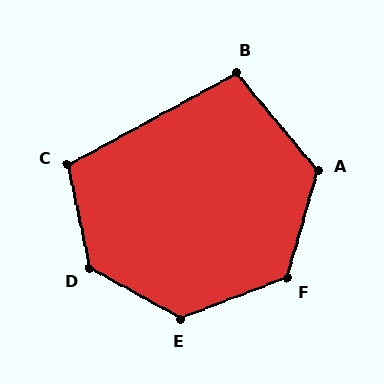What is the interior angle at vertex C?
Approximately 106 degrees (obtuse).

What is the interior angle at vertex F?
Approximately 128 degrees (obtuse).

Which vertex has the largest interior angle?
D, at approximately 131 degrees.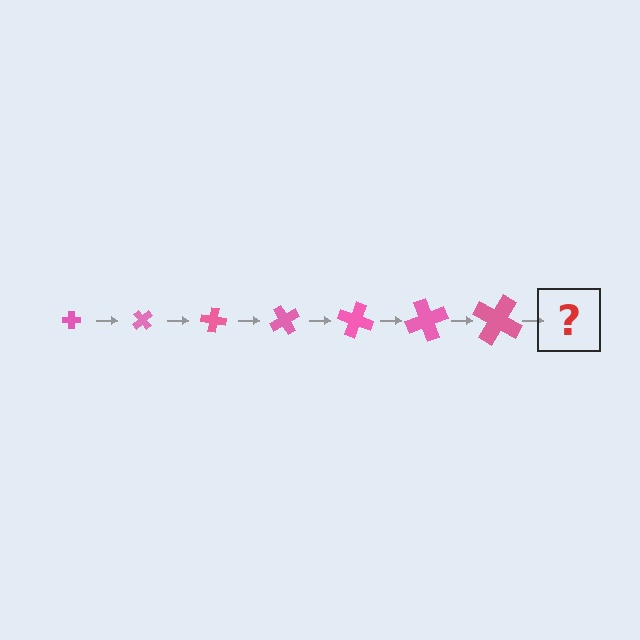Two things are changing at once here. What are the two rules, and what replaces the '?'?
The two rules are that the cross grows larger each step and it rotates 50 degrees each step. The '?' should be a cross, larger than the previous one and rotated 350 degrees from the start.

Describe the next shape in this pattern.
It should be a cross, larger than the previous one and rotated 350 degrees from the start.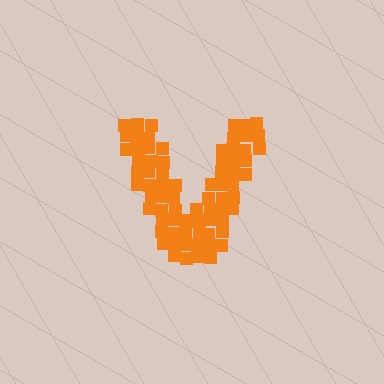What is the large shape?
The large shape is the letter V.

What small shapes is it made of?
It is made of small squares.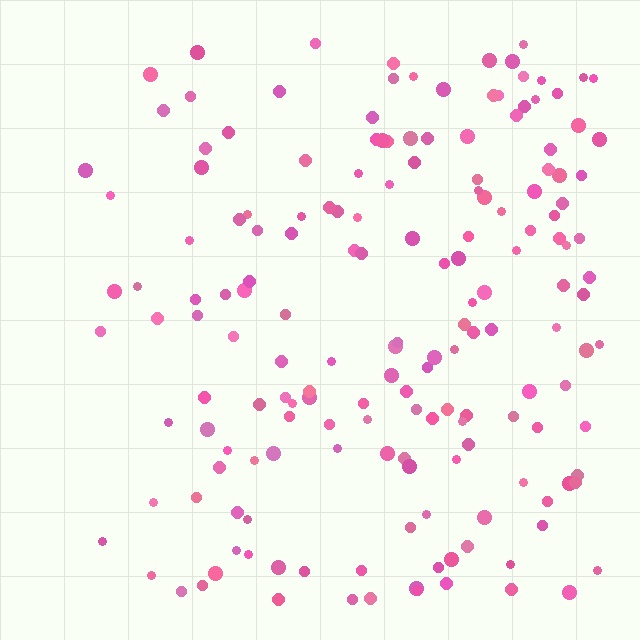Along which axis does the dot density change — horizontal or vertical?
Horizontal.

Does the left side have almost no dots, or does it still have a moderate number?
Still a moderate number, just noticeably fewer than the right.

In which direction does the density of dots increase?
From left to right, with the right side densest.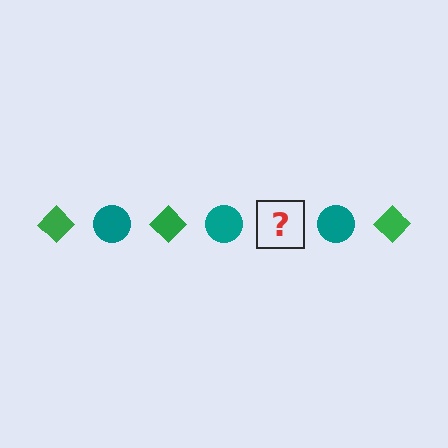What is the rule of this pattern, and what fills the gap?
The rule is that the pattern alternates between green diamond and teal circle. The gap should be filled with a green diamond.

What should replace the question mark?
The question mark should be replaced with a green diamond.